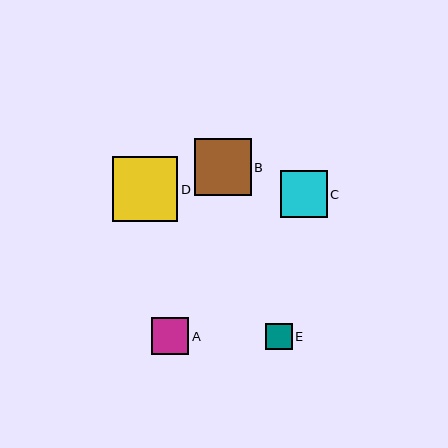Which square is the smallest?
Square E is the smallest with a size of approximately 26 pixels.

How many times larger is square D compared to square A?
Square D is approximately 1.8 times the size of square A.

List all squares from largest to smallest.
From largest to smallest: D, B, C, A, E.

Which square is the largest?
Square D is the largest with a size of approximately 65 pixels.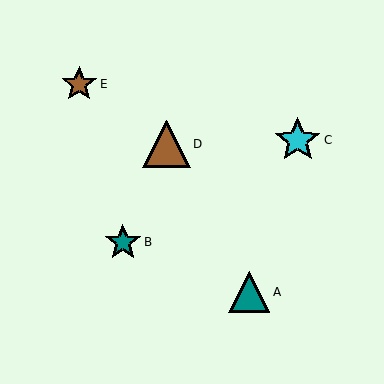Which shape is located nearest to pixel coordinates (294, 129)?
The cyan star (labeled C) at (298, 140) is nearest to that location.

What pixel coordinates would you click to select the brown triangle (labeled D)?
Click at (166, 144) to select the brown triangle D.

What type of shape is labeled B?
Shape B is a teal star.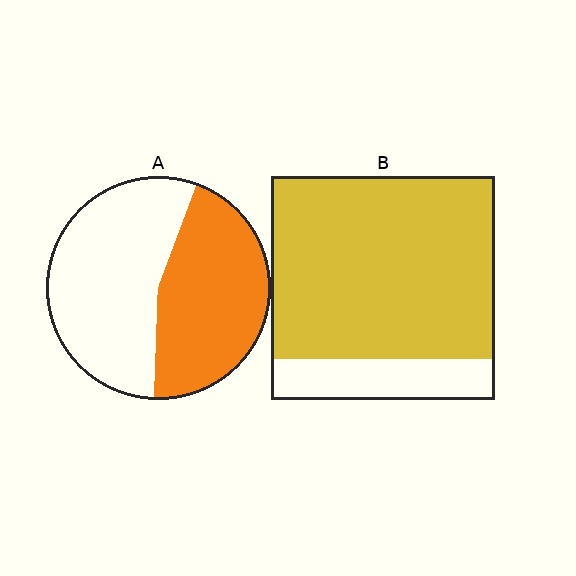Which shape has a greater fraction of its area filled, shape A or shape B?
Shape B.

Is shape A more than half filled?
No.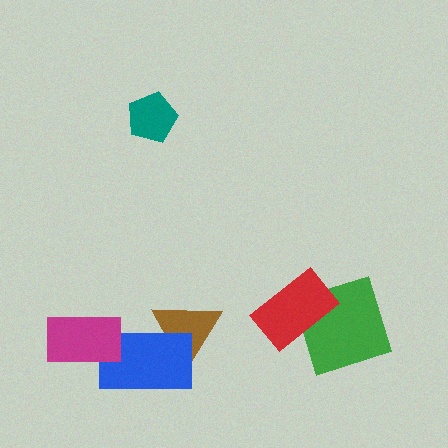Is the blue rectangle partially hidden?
Yes, it is partially covered by another shape.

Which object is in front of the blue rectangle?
The magenta rectangle is in front of the blue rectangle.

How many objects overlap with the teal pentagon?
0 objects overlap with the teal pentagon.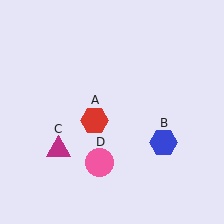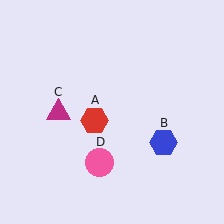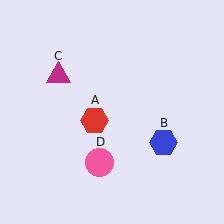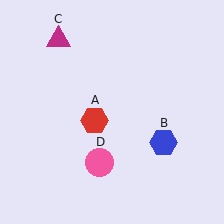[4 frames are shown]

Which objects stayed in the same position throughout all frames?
Red hexagon (object A) and blue hexagon (object B) and pink circle (object D) remained stationary.